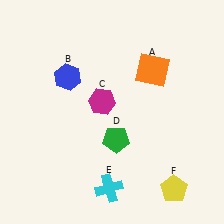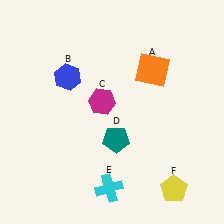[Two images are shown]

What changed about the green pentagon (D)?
In Image 1, D is green. In Image 2, it changed to teal.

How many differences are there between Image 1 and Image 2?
There is 1 difference between the two images.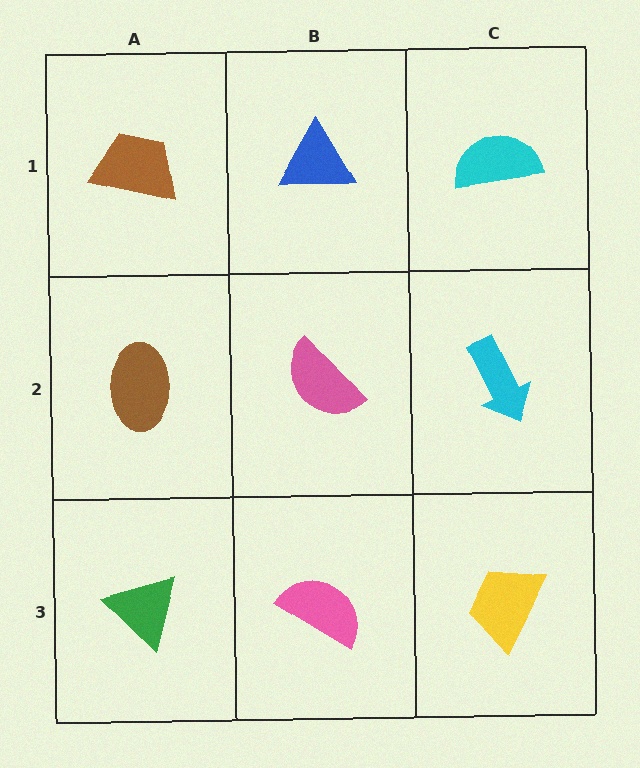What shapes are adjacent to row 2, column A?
A brown trapezoid (row 1, column A), a green triangle (row 3, column A), a pink semicircle (row 2, column B).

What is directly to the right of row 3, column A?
A pink semicircle.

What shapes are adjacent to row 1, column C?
A cyan arrow (row 2, column C), a blue triangle (row 1, column B).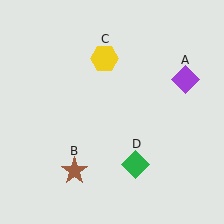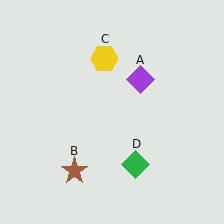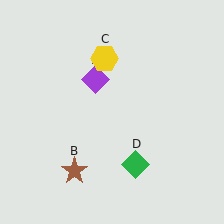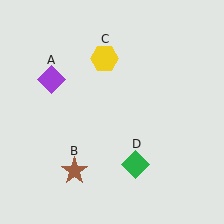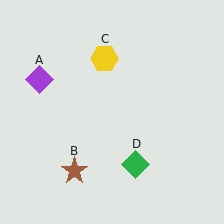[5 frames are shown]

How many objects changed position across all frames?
1 object changed position: purple diamond (object A).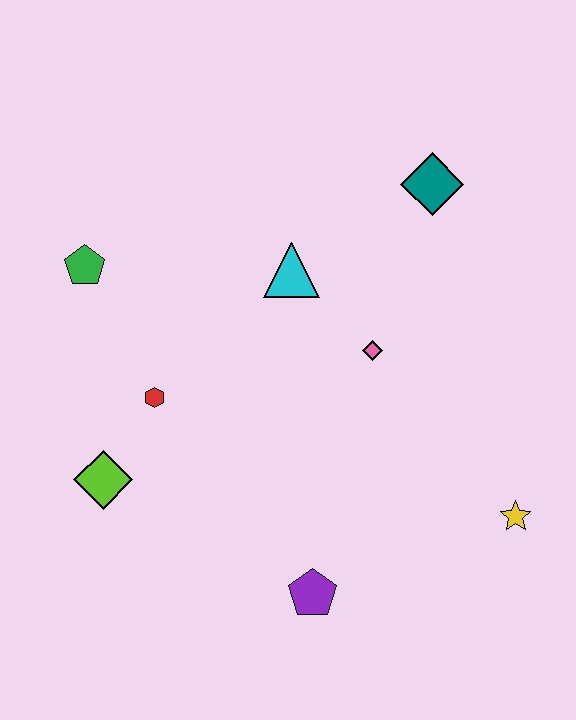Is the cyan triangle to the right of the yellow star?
No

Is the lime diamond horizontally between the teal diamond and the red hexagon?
No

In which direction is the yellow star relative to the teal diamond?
The yellow star is below the teal diamond.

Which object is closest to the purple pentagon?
The yellow star is closest to the purple pentagon.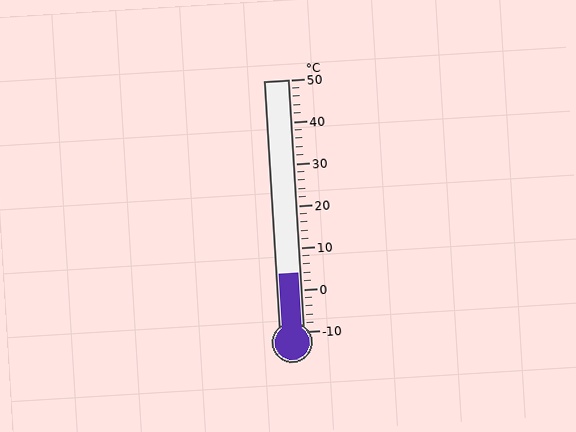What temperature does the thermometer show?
The thermometer shows approximately 4°C.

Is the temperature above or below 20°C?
The temperature is below 20°C.